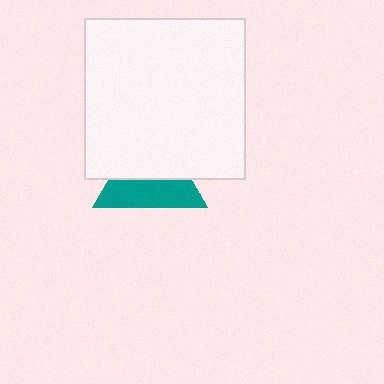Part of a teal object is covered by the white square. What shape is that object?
It is a triangle.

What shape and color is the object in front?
The object in front is a white square.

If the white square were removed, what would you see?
You would see the complete teal triangle.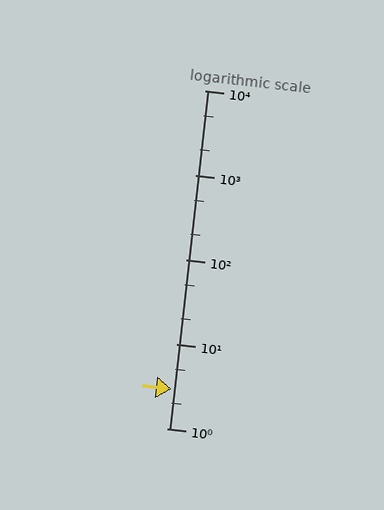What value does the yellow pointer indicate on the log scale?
The pointer indicates approximately 2.9.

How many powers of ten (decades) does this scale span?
The scale spans 4 decades, from 1 to 10000.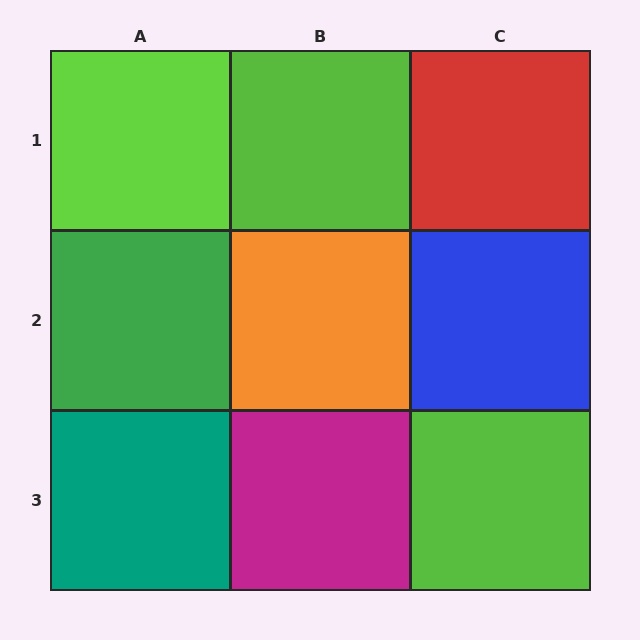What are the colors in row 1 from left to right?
Lime, lime, red.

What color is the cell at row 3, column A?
Teal.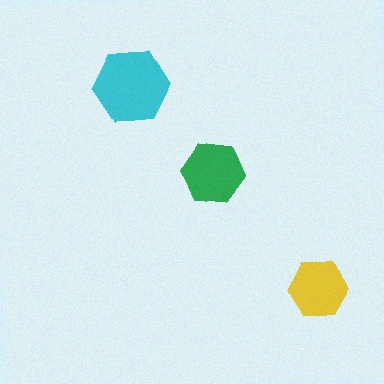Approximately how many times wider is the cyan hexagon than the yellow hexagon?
About 1.5 times wider.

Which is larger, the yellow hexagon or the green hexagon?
The green one.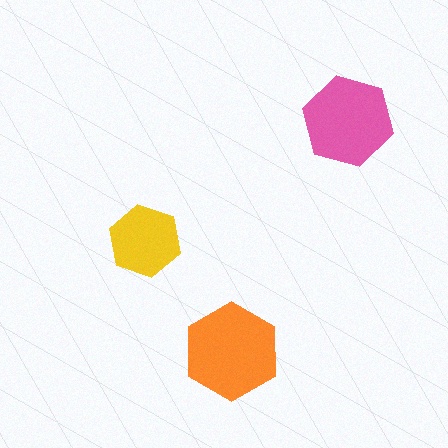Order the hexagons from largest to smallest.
the orange one, the pink one, the yellow one.